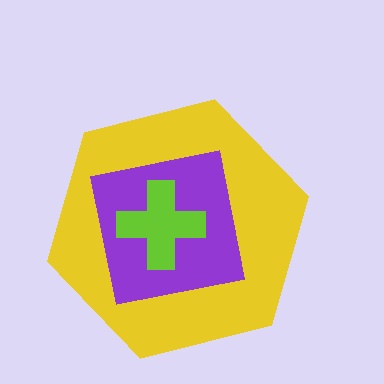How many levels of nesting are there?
3.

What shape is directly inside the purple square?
The lime cross.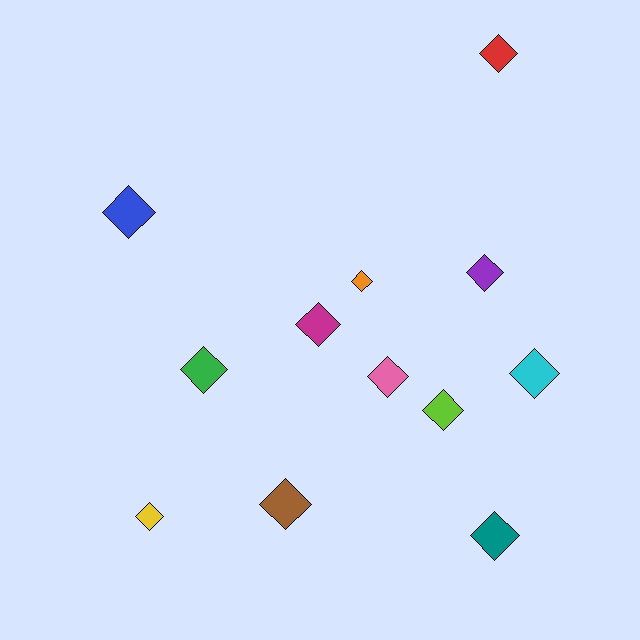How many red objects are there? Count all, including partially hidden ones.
There is 1 red object.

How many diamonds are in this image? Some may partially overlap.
There are 12 diamonds.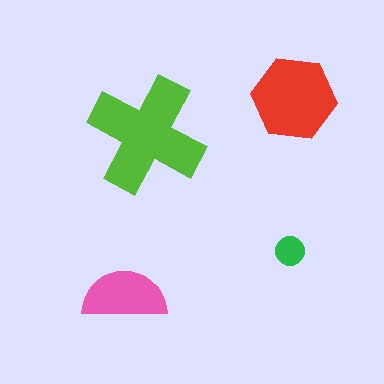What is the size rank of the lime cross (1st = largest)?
1st.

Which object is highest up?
The red hexagon is topmost.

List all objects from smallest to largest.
The green circle, the pink semicircle, the red hexagon, the lime cross.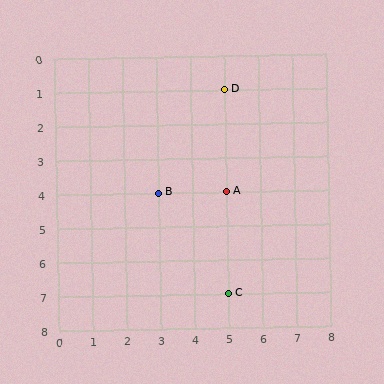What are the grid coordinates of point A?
Point A is at grid coordinates (5, 4).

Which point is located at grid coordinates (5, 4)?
Point A is at (5, 4).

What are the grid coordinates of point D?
Point D is at grid coordinates (5, 1).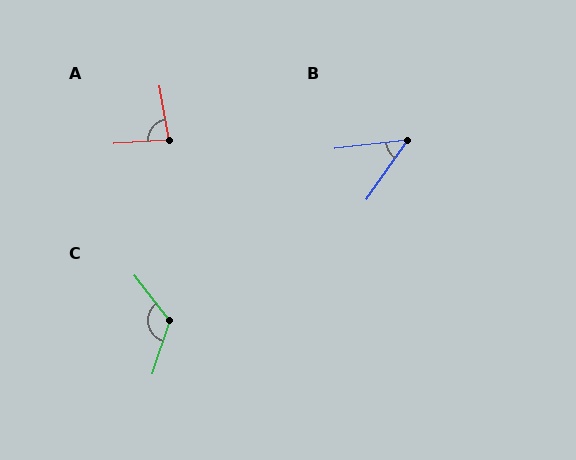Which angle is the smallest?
B, at approximately 48 degrees.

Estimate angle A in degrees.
Approximately 83 degrees.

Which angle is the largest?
C, at approximately 124 degrees.